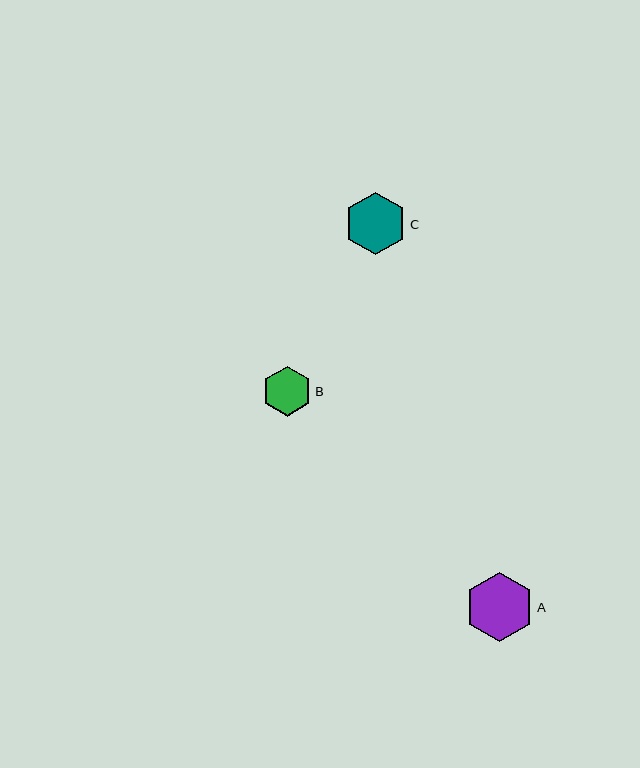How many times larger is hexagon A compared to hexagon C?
Hexagon A is approximately 1.1 times the size of hexagon C.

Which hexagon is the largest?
Hexagon A is the largest with a size of approximately 69 pixels.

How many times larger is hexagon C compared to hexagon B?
Hexagon C is approximately 1.2 times the size of hexagon B.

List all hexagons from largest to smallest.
From largest to smallest: A, C, B.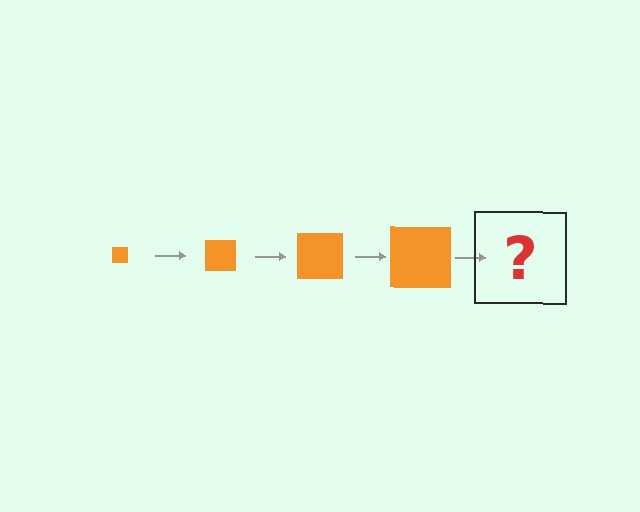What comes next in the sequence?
The next element should be an orange square, larger than the previous one.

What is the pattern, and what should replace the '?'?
The pattern is that the square gets progressively larger each step. The '?' should be an orange square, larger than the previous one.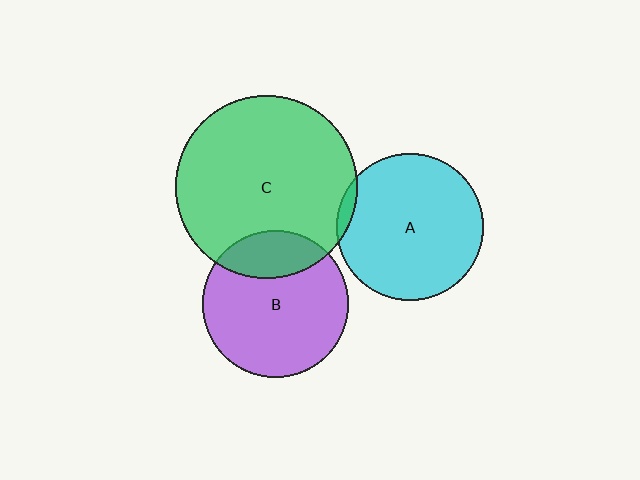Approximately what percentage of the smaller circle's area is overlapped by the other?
Approximately 5%.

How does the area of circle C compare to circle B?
Approximately 1.6 times.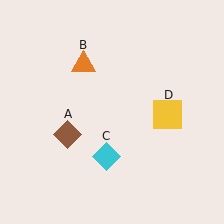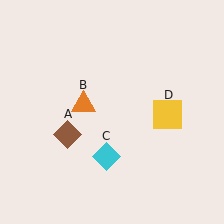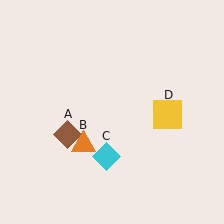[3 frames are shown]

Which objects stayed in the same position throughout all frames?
Brown diamond (object A) and cyan diamond (object C) and yellow square (object D) remained stationary.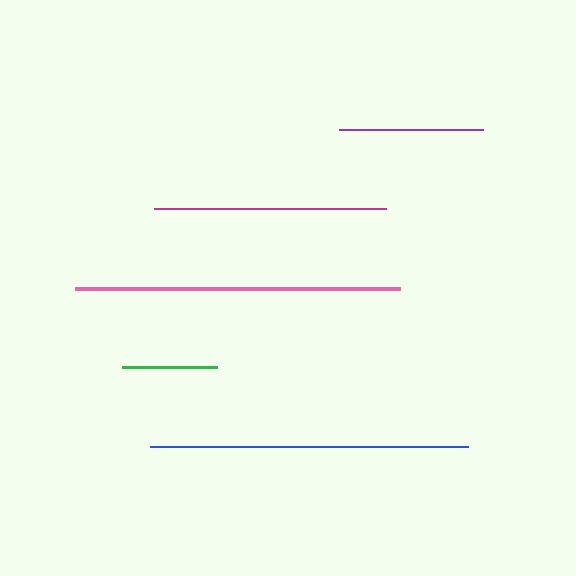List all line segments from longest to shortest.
From longest to shortest: pink, blue, magenta, purple, green.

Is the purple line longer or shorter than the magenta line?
The magenta line is longer than the purple line.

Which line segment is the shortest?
The green line is the shortest at approximately 95 pixels.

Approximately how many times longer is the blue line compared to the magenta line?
The blue line is approximately 1.4 times the length of the magenta line.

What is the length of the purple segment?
The purple segment is approximately 144 pixels long.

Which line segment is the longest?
The pink line is the longest at approximately 325 pixels.